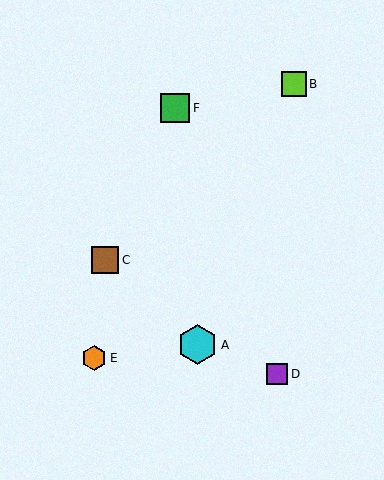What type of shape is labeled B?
Shape B is a lime square.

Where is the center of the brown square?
The center of the brown square is at (105, 260).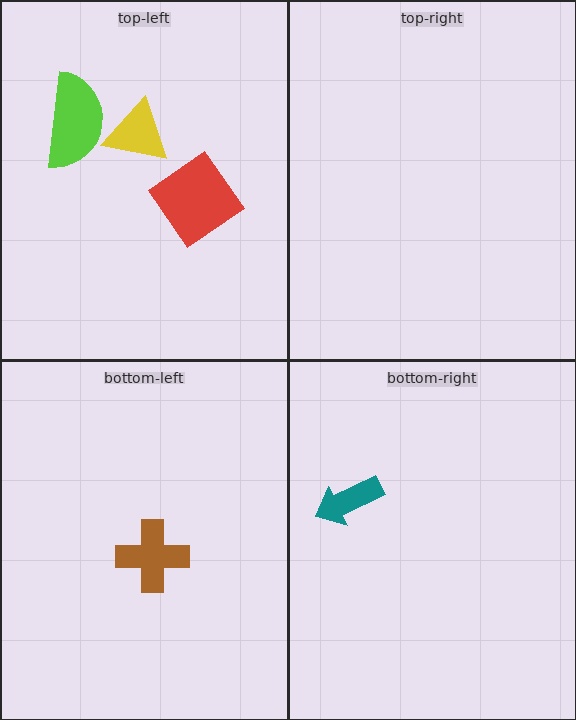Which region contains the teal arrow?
The bottom-right region.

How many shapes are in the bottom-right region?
1.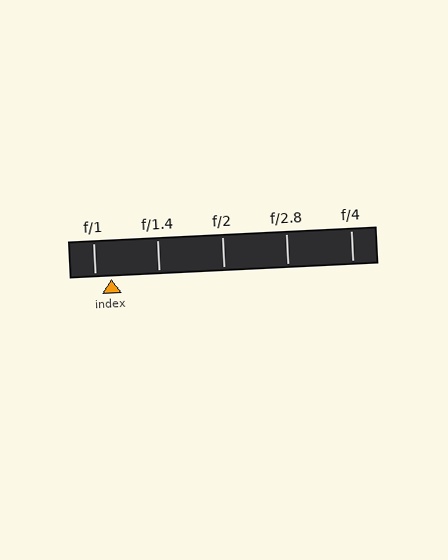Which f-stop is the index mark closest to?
The index mark is closest to f/1.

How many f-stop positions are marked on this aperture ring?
There are 5 f-stop positions marked.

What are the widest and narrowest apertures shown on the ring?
The widest aperture shown is f/1 and the narrowest is f/4.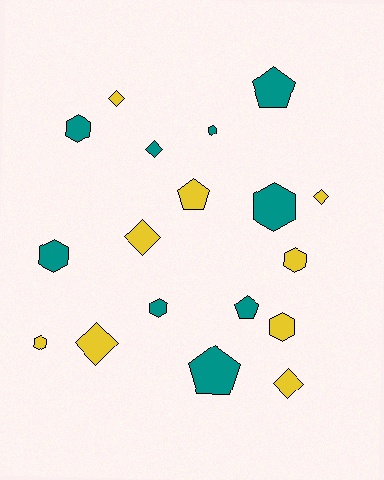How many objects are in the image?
There are 18 objects.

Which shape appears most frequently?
Hexagon, with 8 objects.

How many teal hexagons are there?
There are 5 teal hexagons.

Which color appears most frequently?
Teal, with 9 objects.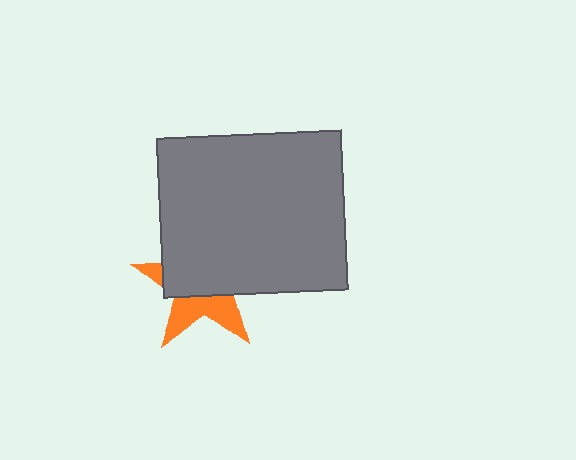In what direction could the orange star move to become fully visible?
The orange star could move down. That would shift it out from behind the gray rectangle entirely.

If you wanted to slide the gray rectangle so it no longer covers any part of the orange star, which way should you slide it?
Slide it up — that is the most direct way to separate the two shapes.